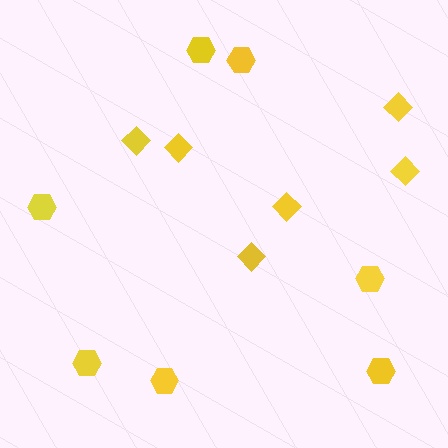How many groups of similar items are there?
There are 2 groups: one group of diamonds (6) and one group of hexagons (7).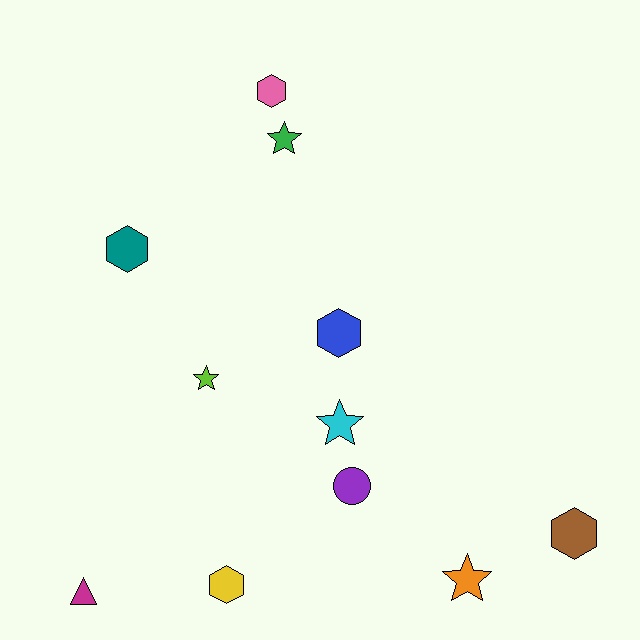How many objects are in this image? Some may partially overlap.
There are 11 objects.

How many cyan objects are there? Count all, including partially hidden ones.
There is 1 cyan object.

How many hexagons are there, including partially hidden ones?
There are 5 hexagons.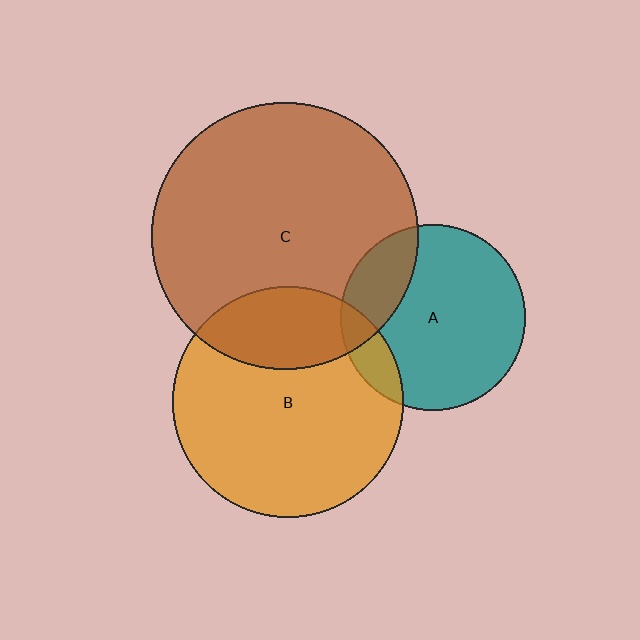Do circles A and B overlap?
Yes.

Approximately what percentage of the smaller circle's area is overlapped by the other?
Approximately 15%.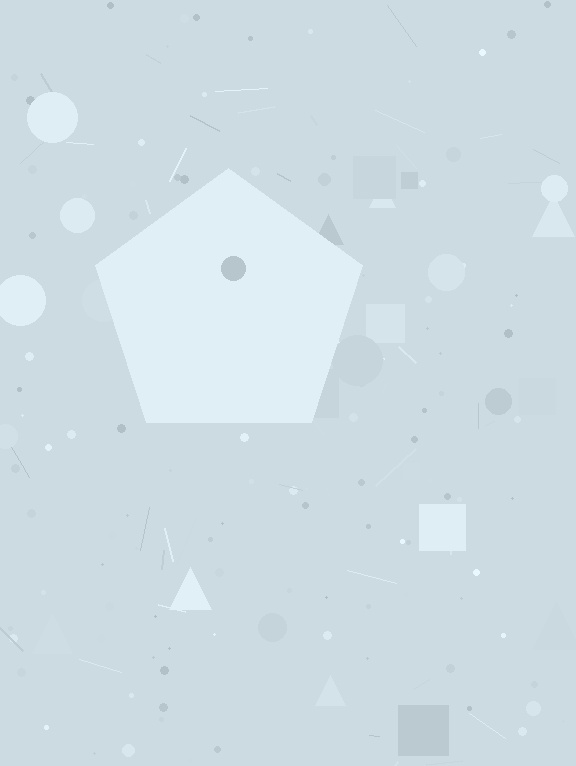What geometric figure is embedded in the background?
A pentagon is embedded in the background.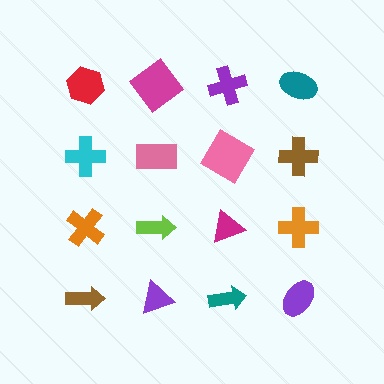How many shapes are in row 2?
4 shapes.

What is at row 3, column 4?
An orange cross.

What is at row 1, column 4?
A teal ellipse.